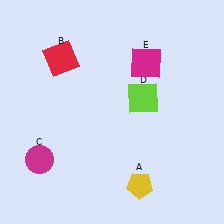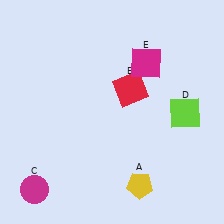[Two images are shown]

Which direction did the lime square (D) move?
The lime square (D) moved right.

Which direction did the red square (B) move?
The red square (B) moved right.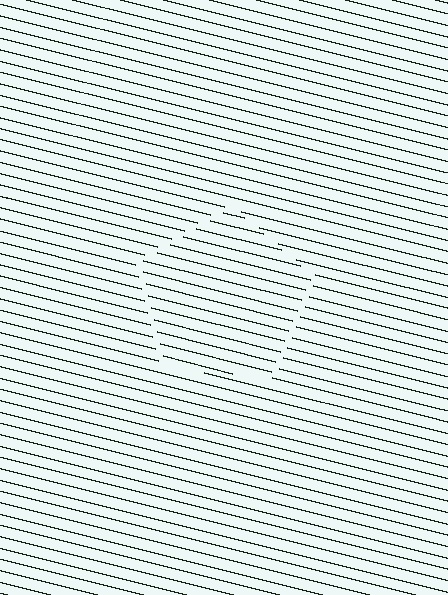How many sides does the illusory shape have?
5 sides — the line-ends trace a pentagon.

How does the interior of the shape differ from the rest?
The interior of the shape contains the same grating, shifted by half a period — the contour is defined by the phase discontinuity where line-ends from the inner and outer gratings abut.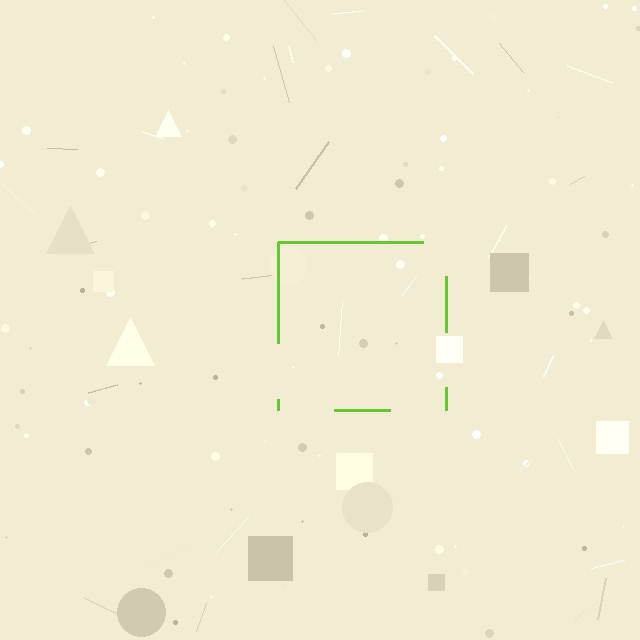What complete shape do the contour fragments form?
The contour fragments form a square.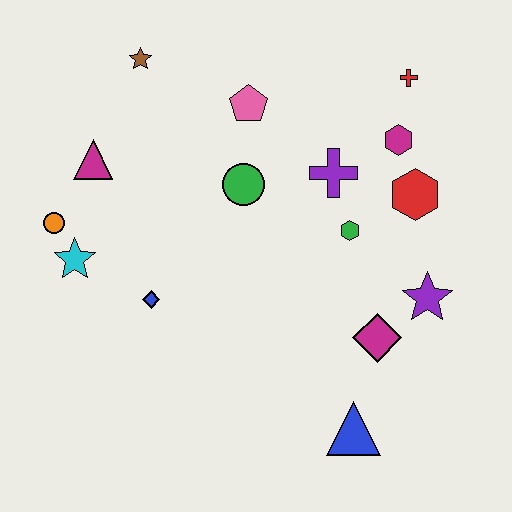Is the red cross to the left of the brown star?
No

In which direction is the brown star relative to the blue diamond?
The brown star is above the blue diamond.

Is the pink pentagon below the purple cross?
No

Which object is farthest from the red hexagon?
The orange circle is farthest from the red hexagon.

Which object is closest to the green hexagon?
The purple cross is closest to the green hexagon.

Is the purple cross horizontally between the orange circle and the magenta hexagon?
Yes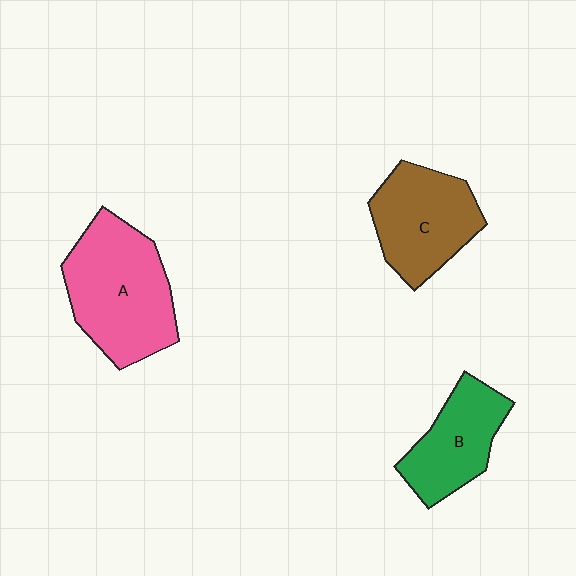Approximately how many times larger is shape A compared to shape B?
Approximately 1.5 times.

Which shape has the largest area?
Shape A (pink).